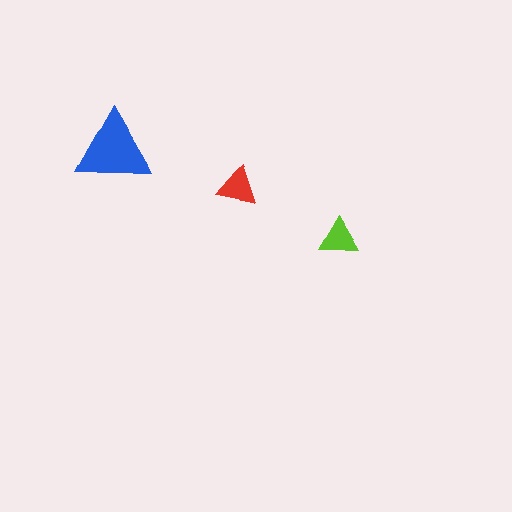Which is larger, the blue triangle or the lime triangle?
The blue one.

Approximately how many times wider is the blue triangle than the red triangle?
About 2 times wider.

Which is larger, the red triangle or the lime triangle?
The red one.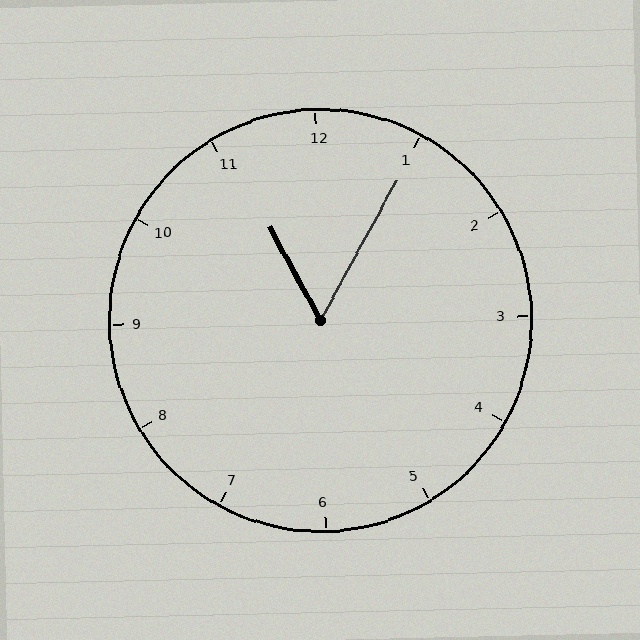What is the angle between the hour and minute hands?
Approximately 58 degrees.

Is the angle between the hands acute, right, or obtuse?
It is acute.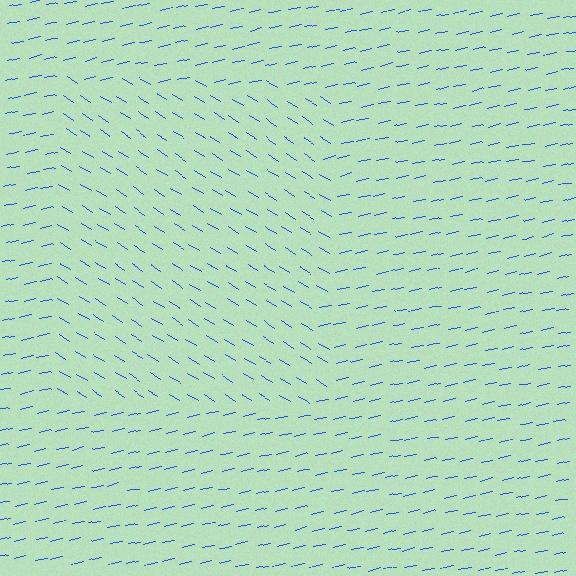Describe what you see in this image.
The image is filled with small blue line segments. A rectangle region in the image has lines oriented differently from the surrounding lines, creating a visible texture boundary.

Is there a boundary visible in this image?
Yes, there is a texture boundary formed by a change in line orientation.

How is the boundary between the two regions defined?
The boundary is defined purely by a change in line orientation (approximately 45 degrees difference). All lines are the same color and thickness.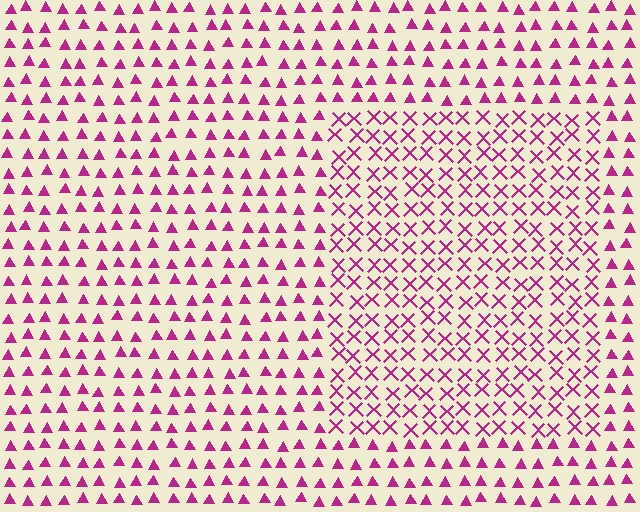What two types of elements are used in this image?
The image uses X marks inside the rectangle region and triangles outside it.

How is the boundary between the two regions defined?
The boundary is defined by a change in element shape: X marks inside vs. triangles outside. All elements share the same color and spacing.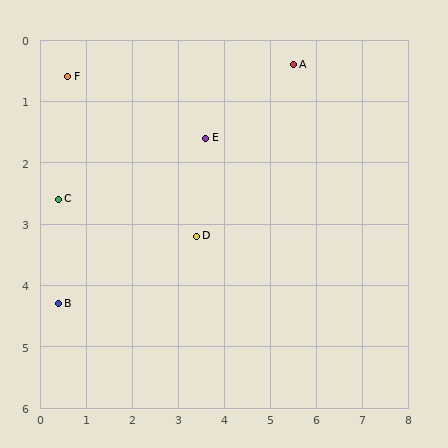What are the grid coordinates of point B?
Point B is at approximately (0.4, 4.3).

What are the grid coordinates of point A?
Point A is at approximately (5.5, 0.4).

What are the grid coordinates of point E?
Point E is at approximately (3.6, 1.6).